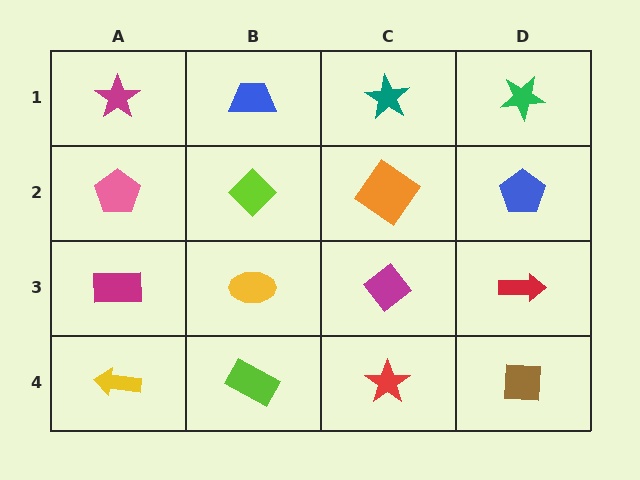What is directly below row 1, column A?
A pink pentagon.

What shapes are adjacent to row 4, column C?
A magenta diamond (row 3, column C), a lime rectangle (row 4, column B), a brown square (row 4, column D).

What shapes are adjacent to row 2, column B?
A blue trapezoid (row 1, column B), a yellow ellipse (row 3, column B), a pink pentagon (row 2, column A), an orange diamond (row 2, column C).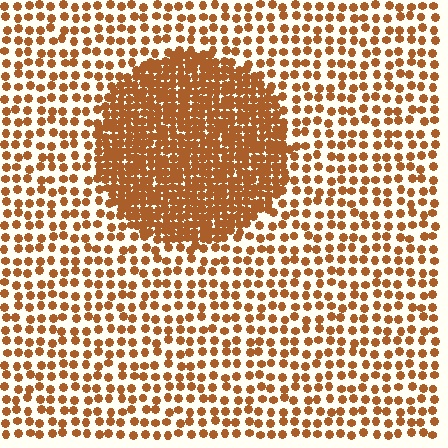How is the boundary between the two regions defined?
The boundary is defined by a change in element density (approximately 2.5x ratio). All elements are the same color, size, and shape.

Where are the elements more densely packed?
The elements are more densely packed inside the circle boundary.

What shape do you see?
I see a circle.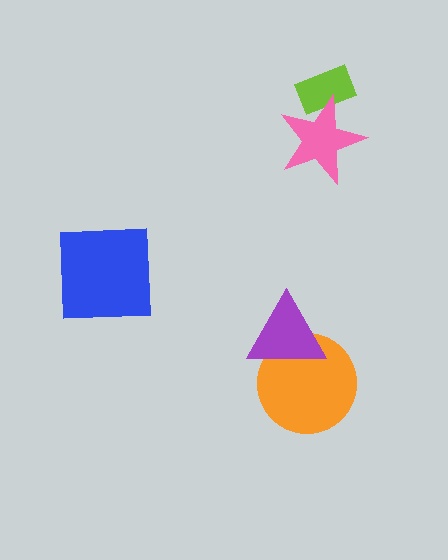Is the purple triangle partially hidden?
No, no other shape covers it.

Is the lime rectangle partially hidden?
Yes, it is partially covered by another shape.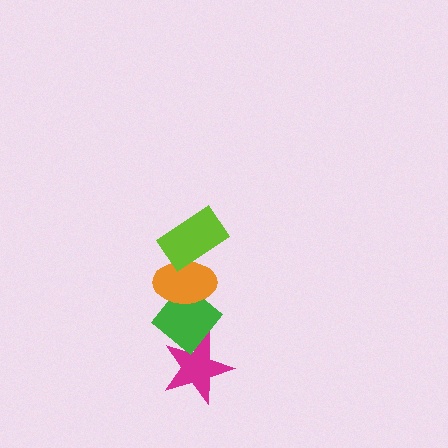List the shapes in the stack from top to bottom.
From top to bottom: the lime rectangle, the orange ellipse, the green diamond, the magenta star.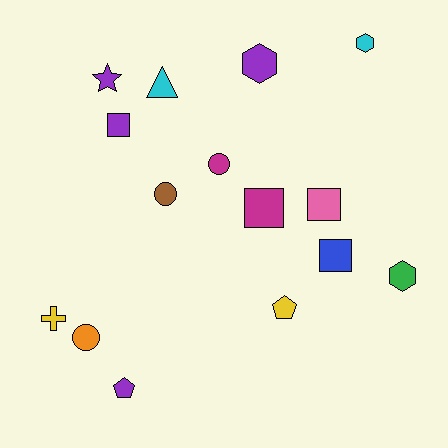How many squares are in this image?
There are 4 squares.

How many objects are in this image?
There are 15 objects.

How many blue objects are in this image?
There is 1 blue object.